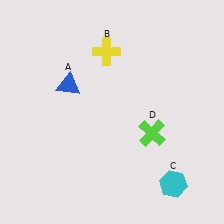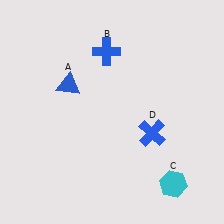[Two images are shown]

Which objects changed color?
B changed from yellow to blue. D changed from lime to blue.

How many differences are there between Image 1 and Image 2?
There are 2 differences between the two images.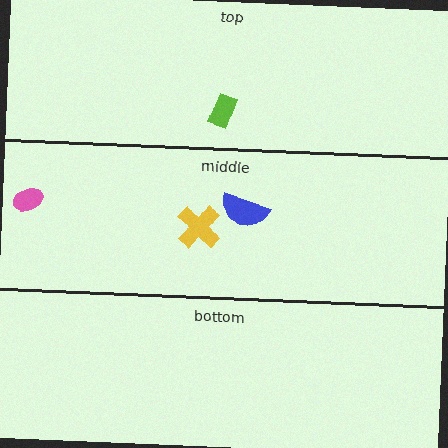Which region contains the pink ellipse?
The middle region.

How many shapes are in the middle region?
3.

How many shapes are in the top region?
1.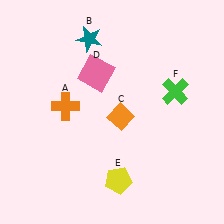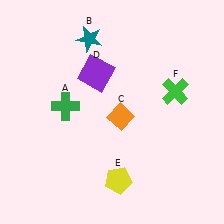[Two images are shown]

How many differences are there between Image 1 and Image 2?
There are 2 differences between the two images.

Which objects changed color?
A changed from orange to green. D changed from pink to purple.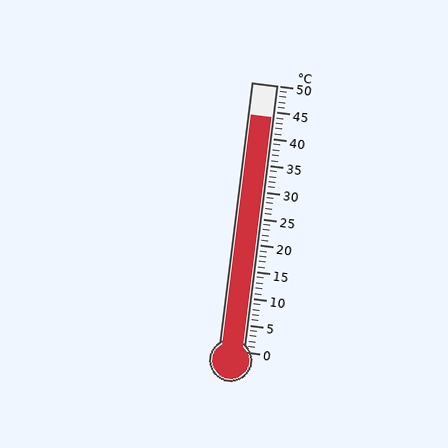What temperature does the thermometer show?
The thermometer shows approximately 44°C.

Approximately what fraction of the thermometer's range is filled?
The thermometer is filled to approximately 90% of its range.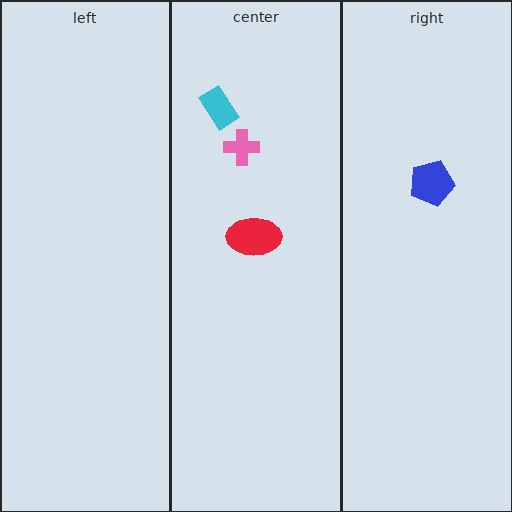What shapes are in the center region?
The cyan rectangle, the red ellipse, the pink cross.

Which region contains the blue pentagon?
The right region.